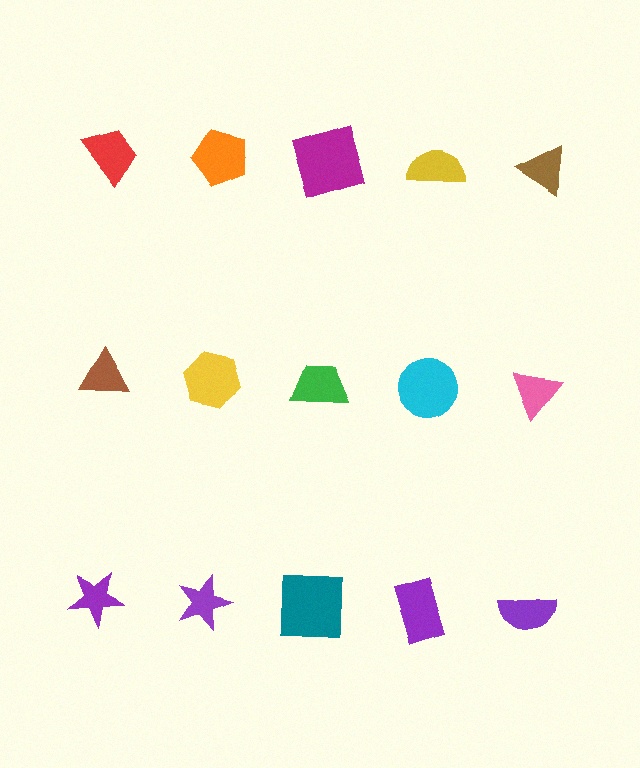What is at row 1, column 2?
An orange pentagon.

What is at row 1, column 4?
A yellow semicircle.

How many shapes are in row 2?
5 shapes.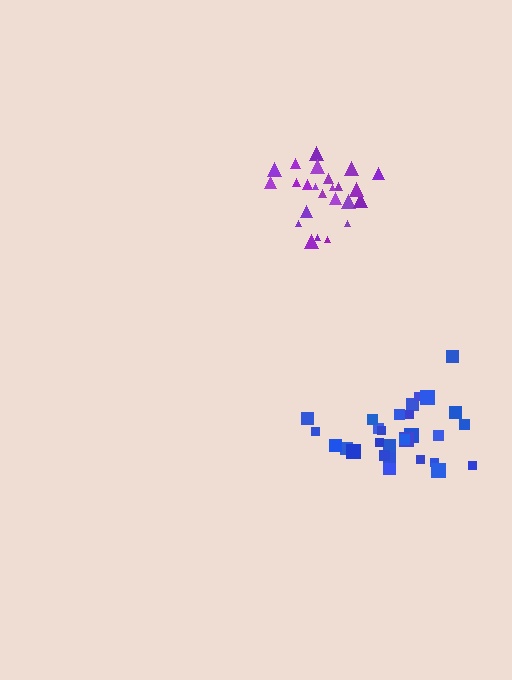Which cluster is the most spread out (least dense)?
Blue.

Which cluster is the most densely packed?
Purple.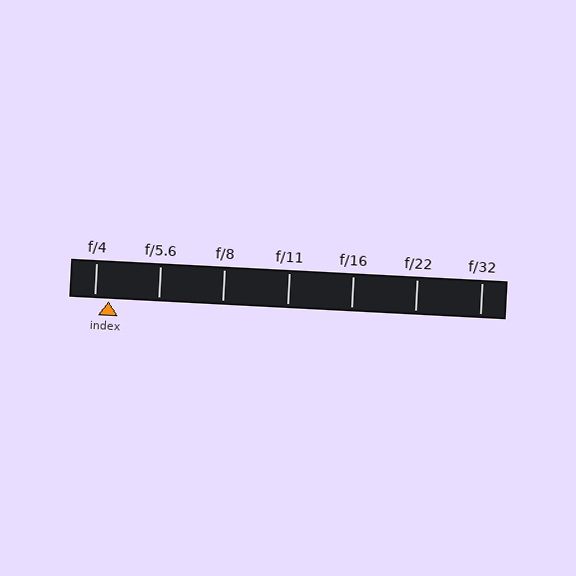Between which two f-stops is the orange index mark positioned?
The index mark is between f/4 and f/5.6.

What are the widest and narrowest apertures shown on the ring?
The widest aperture shown is f/4 and the narrowest is f/32.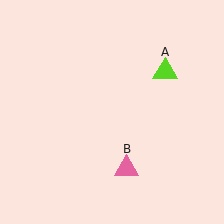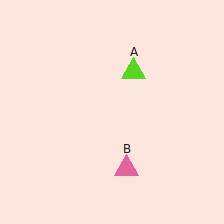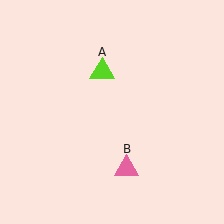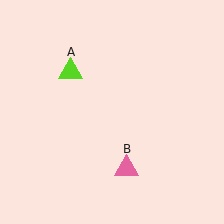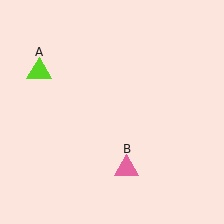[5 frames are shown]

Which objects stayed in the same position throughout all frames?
Pink triangle (object B) remained stationary.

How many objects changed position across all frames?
1 object changed position: lime triangle (object A).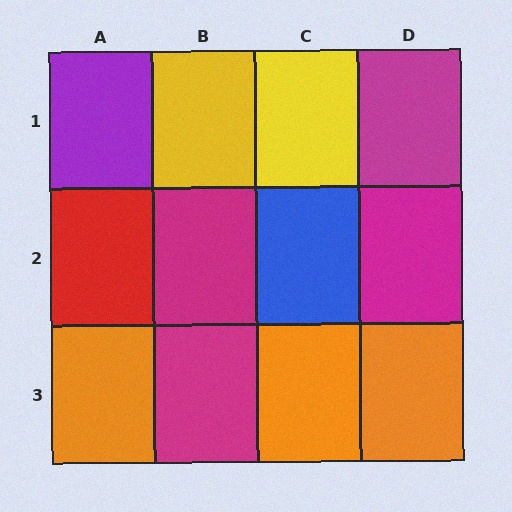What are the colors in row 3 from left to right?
Orange, magenta, orange, orange.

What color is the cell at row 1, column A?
Purple.